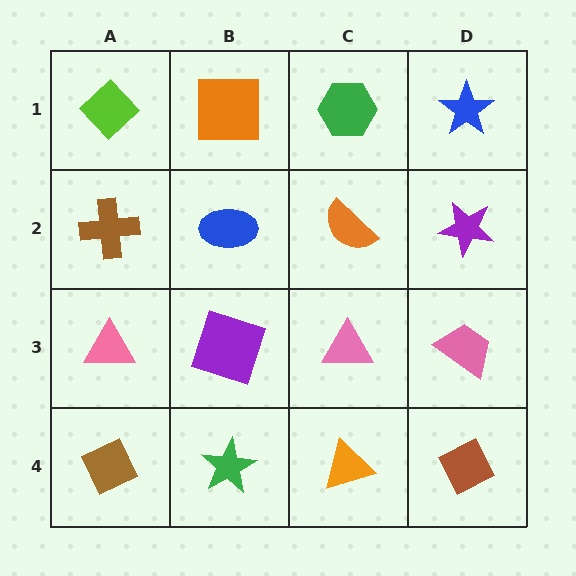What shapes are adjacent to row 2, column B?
An orange square (row 1, column B), a purple square (row 3, column B), a brown cross (row 2, column A), an orange semicircle (row 2, column C).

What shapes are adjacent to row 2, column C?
A green hexagon (row 1, column C), a pink triangle (row 3, column C), a blue ellipse (row 2, column B), a purple star (row 2, column D).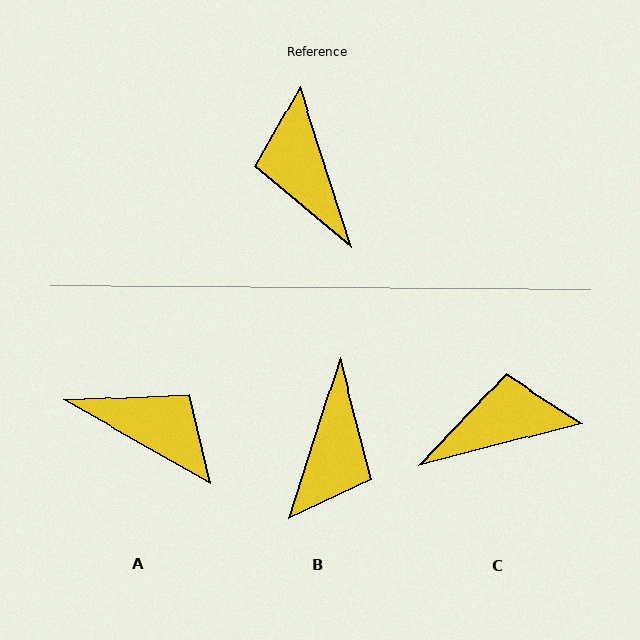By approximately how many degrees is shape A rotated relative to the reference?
Approximately 137 degrees clockwise.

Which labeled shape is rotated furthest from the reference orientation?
B, about 144 degrees away.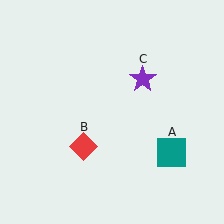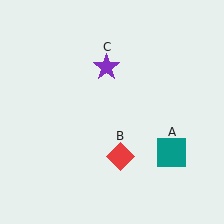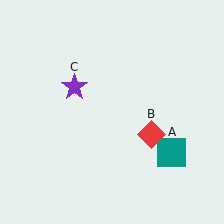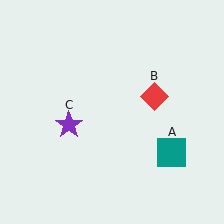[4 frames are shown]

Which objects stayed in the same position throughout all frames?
Teal square (object A) remained stationary.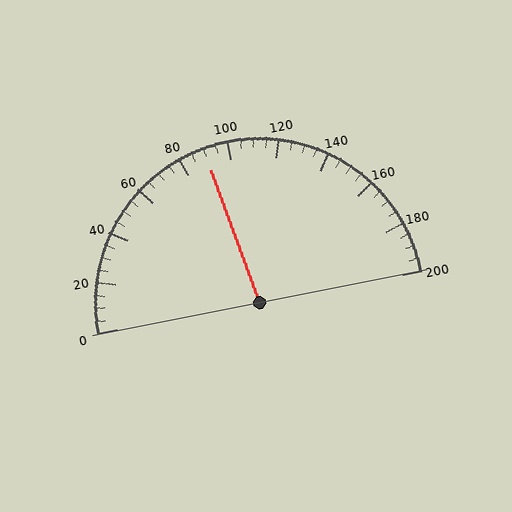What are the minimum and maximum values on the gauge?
The gauge ranges from 0 to 200.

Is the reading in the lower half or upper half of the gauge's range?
The reading is in the lower half of the range (0 to 200).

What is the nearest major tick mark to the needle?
The nearest major tick mark is 80.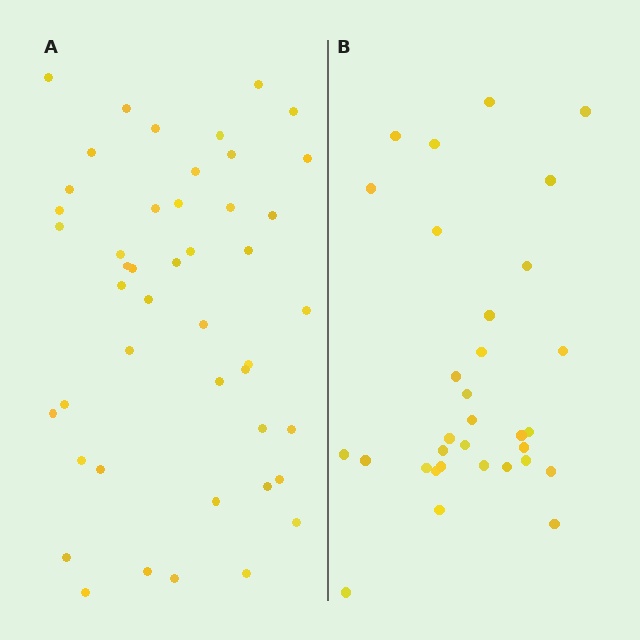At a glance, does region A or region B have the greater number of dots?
Region A (the left region) has more dots.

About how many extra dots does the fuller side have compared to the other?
Region A has approximately 15 more dots than region B.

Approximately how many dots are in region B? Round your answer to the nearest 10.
About 30 dots. (The exact count is 32, which rounds to 30.)